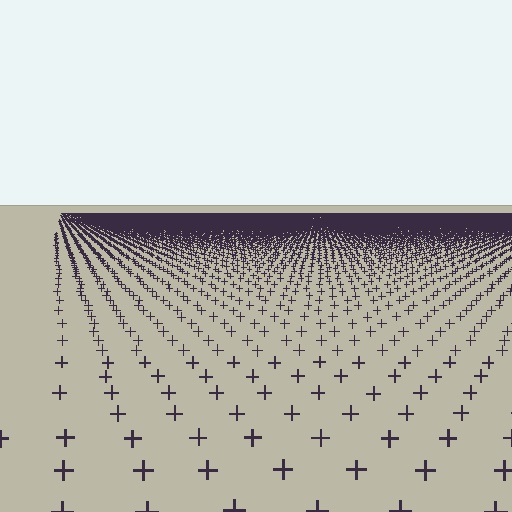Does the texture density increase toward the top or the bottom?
Density increases toward the top.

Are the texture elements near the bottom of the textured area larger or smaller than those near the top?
Larger. Near the bottom, elements are closer to the viewer and appear at a bigger on-screen size.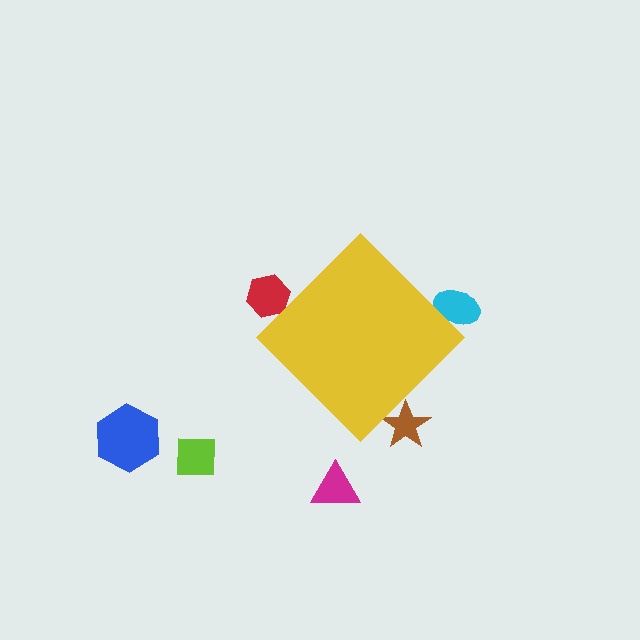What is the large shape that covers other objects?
A yellow diamond.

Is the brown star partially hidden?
Yes, the brown star is partially hidden behind the yellow diamond.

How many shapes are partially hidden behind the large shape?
3 shapes are partially hidden.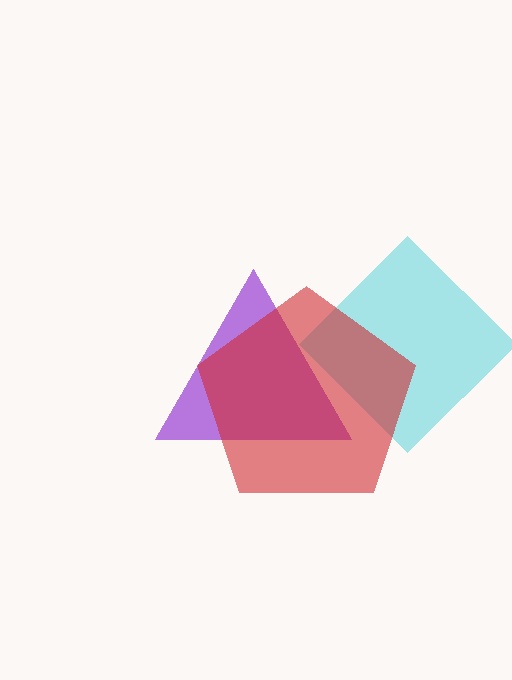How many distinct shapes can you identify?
There are 3 distinct shapes: a cyan diamond, a purple triangle, a red pentagon.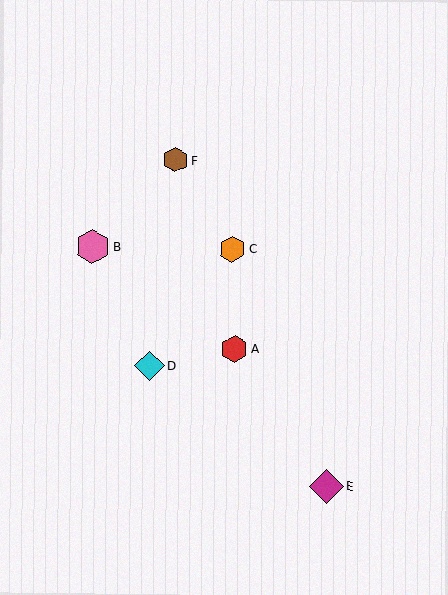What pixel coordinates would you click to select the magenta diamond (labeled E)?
Click at (326, 486) to select the magenta diamond E.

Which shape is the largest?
The magenta diamond (labeled E) is the largest.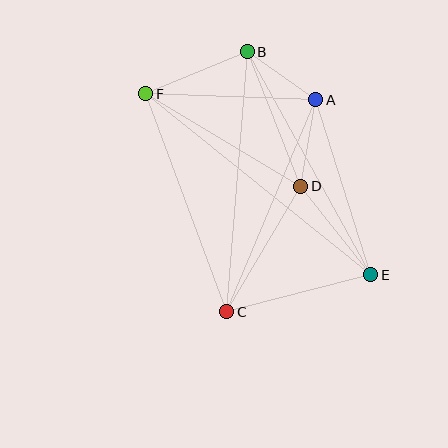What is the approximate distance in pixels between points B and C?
The distance between B and C is approximately 261 pixels.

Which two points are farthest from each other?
Points E and F are farthest from each other.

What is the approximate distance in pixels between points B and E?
The distance between B and E is approximately 255 pixels.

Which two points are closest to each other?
Points A and B are closest to each other.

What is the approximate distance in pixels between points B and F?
The distance between B and F is approximately 110 pixels.